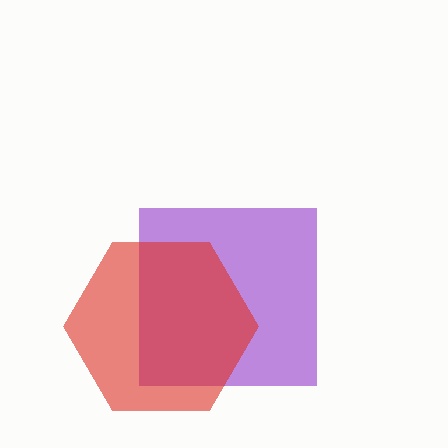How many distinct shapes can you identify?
There are 2 distinct shapes: a purple square, a red hexagon.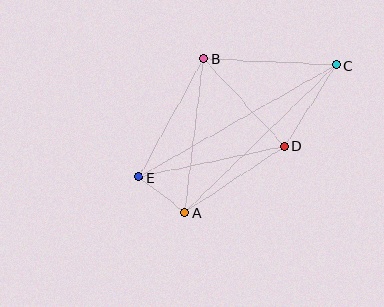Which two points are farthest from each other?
Points C and E are farthest from each other.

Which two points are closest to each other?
Points A and E are closest to each other.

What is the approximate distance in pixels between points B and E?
The distance between B and E is approximately 135 pixels.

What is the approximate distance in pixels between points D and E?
The distance between D and E is approximately 148 pixels.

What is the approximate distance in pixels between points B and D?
The distance between B and D is approximately 119 pixels.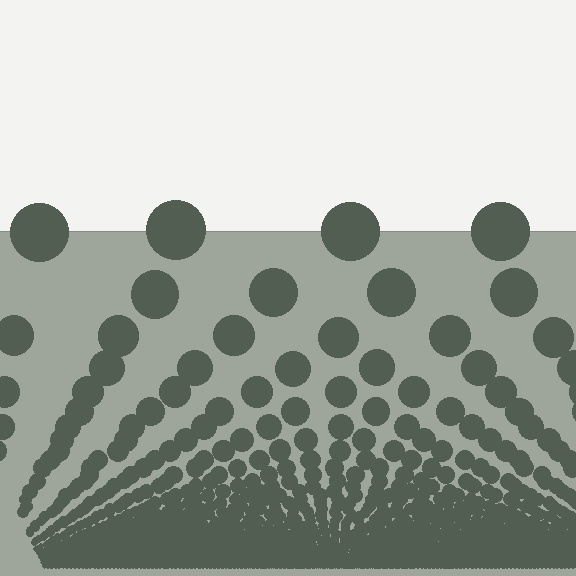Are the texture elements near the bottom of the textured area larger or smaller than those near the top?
Smaller. The gradient is inverted — elements near the bottom are smaller and denser.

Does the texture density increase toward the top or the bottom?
Density increases toward the bottom.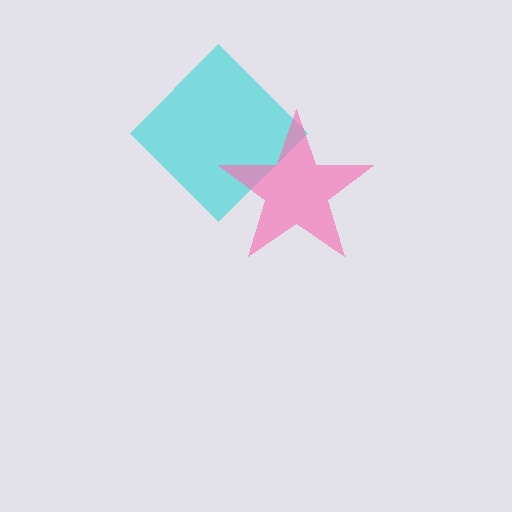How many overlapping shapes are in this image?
There are 2 overlapping shapes in the image.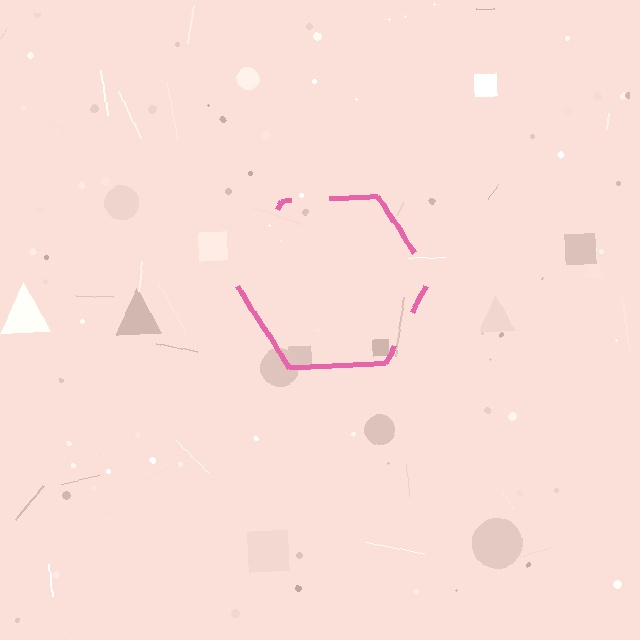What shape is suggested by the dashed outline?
The dashed outline suggests a hexagon.